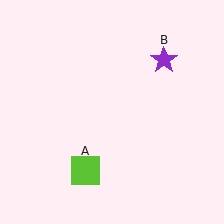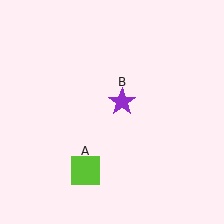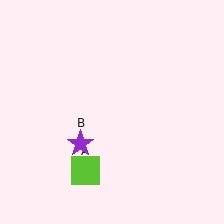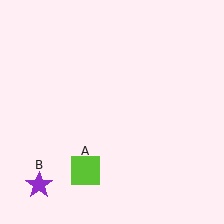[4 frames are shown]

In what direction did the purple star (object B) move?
The purple star (object B) moved down and to the left.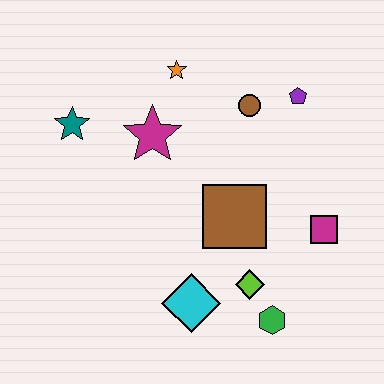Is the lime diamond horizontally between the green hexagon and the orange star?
Yes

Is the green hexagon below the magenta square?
Yes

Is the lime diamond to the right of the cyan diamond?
Yes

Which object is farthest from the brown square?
The teal star is farthest from the brown square.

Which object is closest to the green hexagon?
The lime diamond is closest to the green hexagon.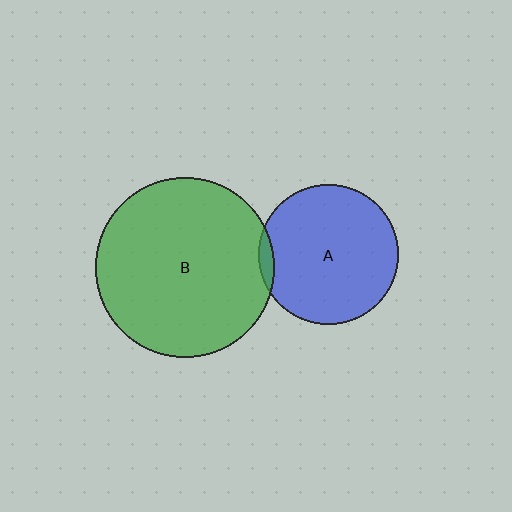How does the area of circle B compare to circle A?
Approximately 1.6 times.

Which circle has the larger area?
Circle B (green).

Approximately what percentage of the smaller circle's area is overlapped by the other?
Approximately 5%.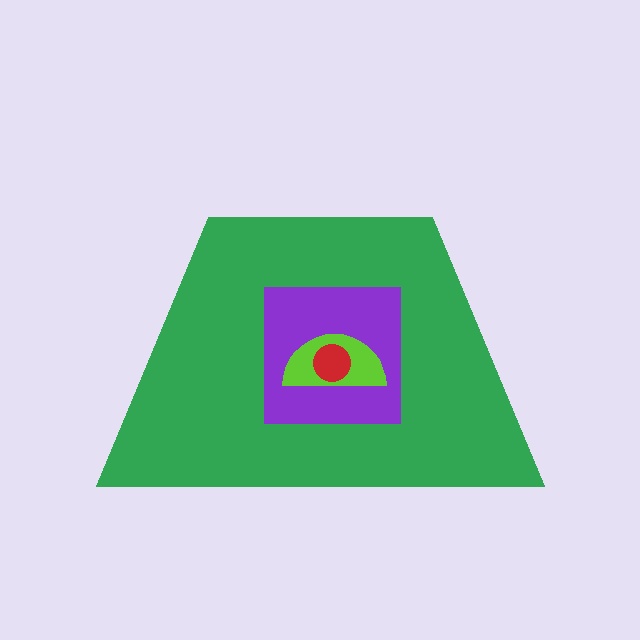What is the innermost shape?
The red circle.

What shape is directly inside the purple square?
The lime semicircle.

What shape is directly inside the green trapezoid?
The purple square.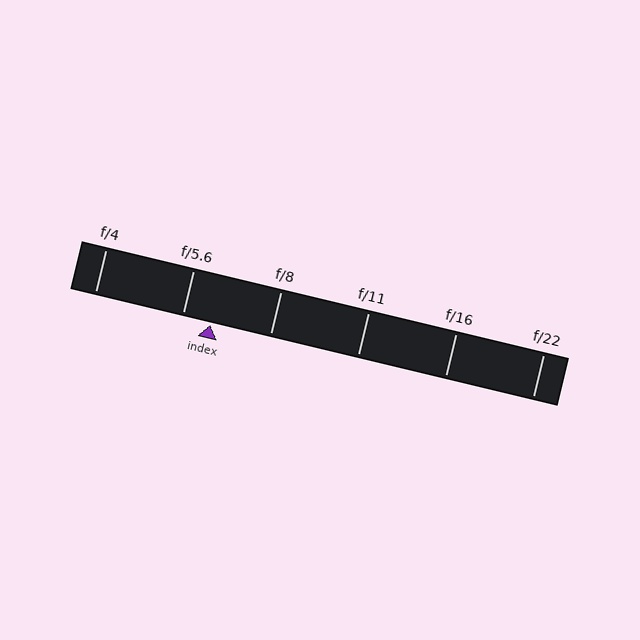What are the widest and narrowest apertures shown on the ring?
The widest aperture shown is f/4 and the narrowest is f/22.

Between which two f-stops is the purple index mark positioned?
The index mark is between f/5.6 and f/8.